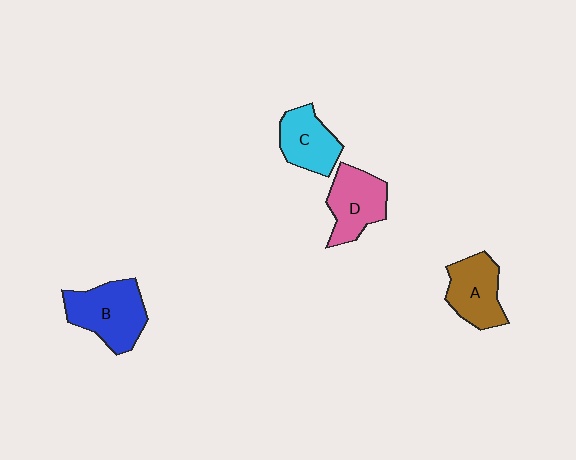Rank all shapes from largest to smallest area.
From largest to smallest: B (blue), D (pink), A (brown), C (cyan).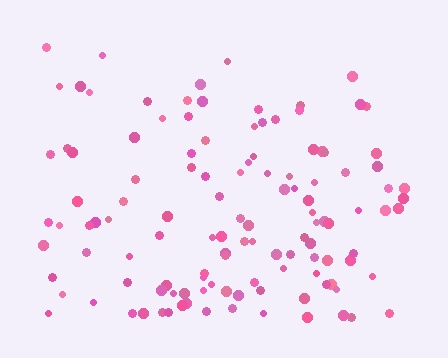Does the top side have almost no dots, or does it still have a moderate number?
Still a moderate number, just noticeably fewer than the bottom.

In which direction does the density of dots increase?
From top to bottom, with the bottom side densest.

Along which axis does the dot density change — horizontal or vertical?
Vertical.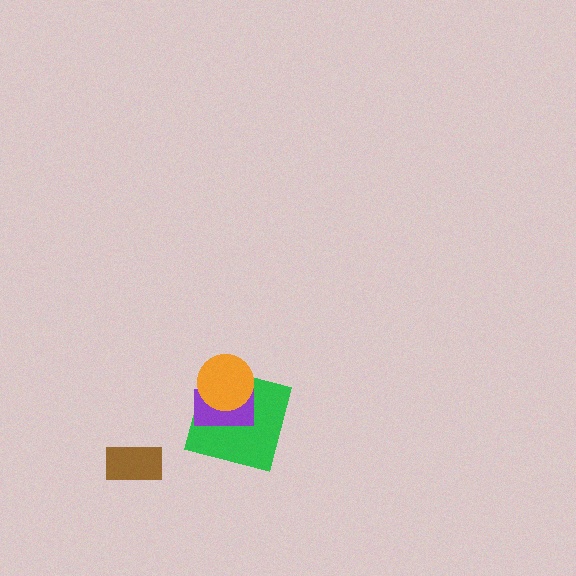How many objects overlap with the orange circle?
2 objects overlap with the orange circle.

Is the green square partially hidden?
Yes, it is partially covered by another shape.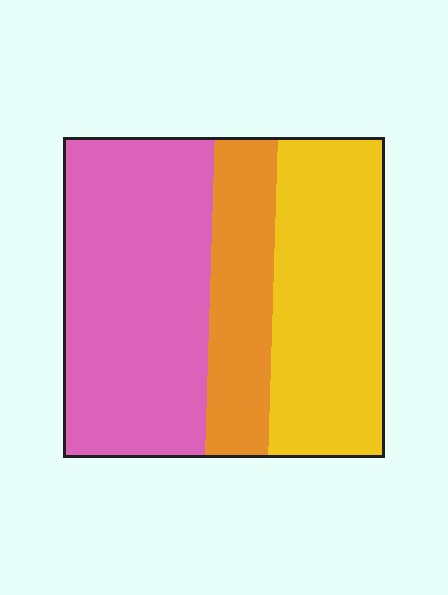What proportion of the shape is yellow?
Yellow takes up about one third (1/3) of the shape.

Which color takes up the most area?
Pink, at roughly 45%.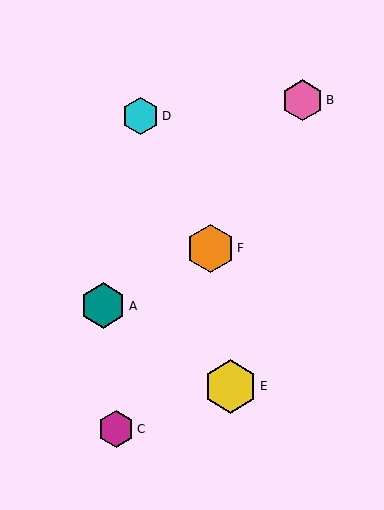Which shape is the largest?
The yellow hexagon (labeled E) is the largest.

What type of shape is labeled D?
Shape D is a cyan hexagon.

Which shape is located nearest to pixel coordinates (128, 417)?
The magenta hexagon (labeled C) at (116, 429) is nearest to that location.